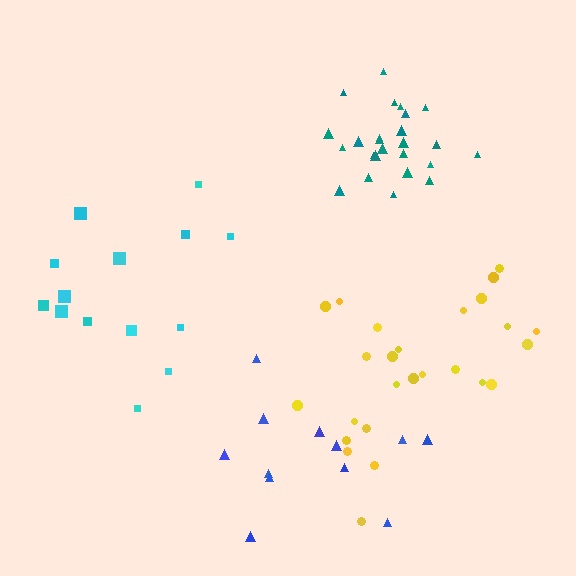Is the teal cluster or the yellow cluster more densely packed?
Teal.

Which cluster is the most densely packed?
Teal.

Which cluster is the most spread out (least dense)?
Cyan.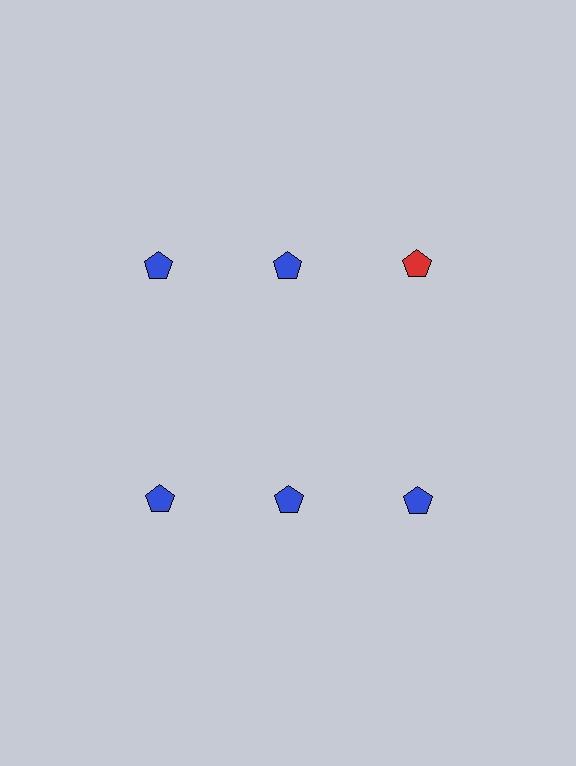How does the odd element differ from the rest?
It has a different color: red instead of blue.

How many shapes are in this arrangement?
There are 6 shapes arranged in a grid pattern.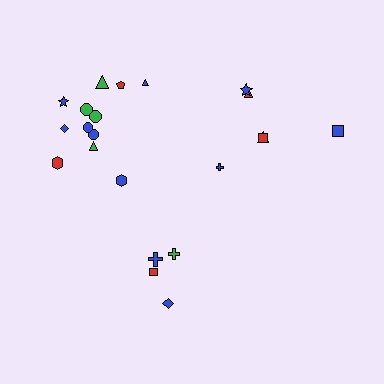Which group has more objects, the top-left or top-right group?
The top-left group.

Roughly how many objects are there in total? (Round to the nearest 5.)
Roughly 20 objects in total.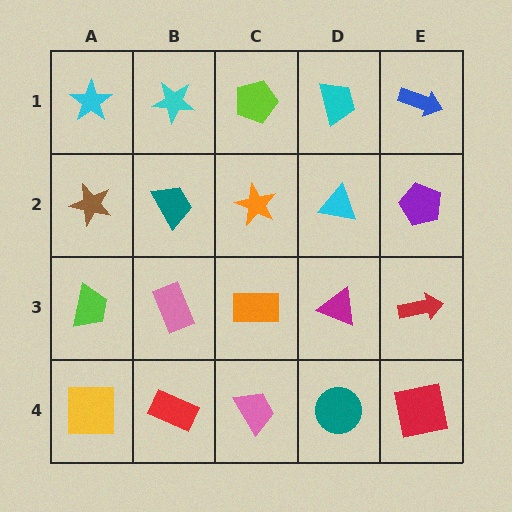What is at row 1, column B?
A cyan star.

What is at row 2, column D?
A cyan triangle.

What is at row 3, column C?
An orange rectangle.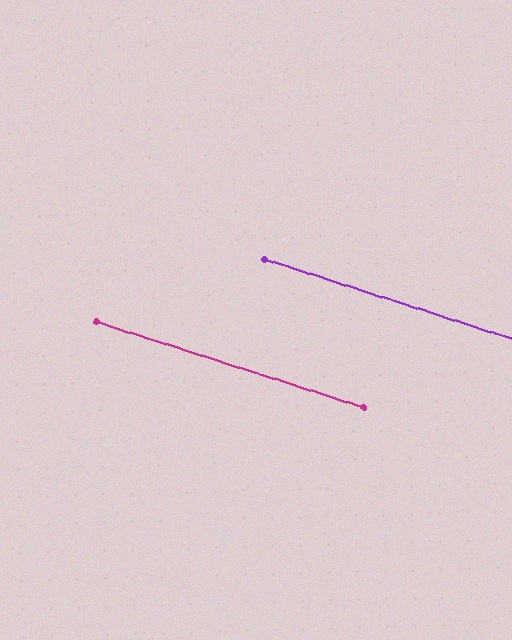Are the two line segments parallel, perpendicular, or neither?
Parallel — their directions differ by only 0.1°.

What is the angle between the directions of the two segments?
Approximately 0 degrees.